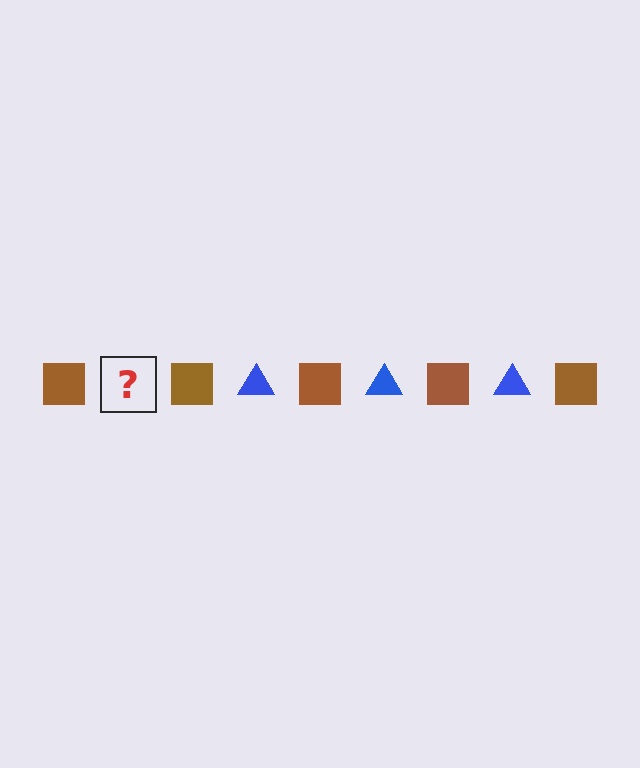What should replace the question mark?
The question mark should be replaced with a blue triangle.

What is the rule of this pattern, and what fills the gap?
The rule is that the pattern alternates between brown square and blue triangle. The gap should be filled with a blue triangle.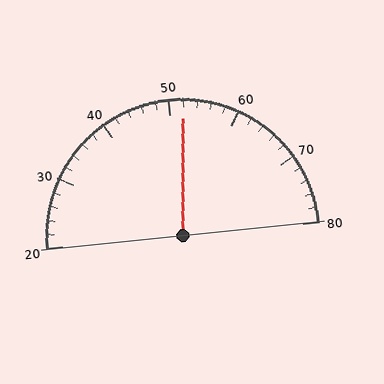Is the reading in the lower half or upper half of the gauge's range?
The reading is in the upper half of the range (20 to 80).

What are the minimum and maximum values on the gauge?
The gauge ranges from 20 to 80.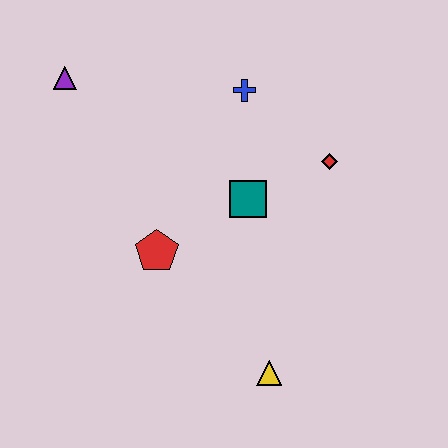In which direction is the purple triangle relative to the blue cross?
The purple triangle is to the left of the blue cross.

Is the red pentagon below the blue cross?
Yes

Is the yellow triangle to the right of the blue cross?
Yes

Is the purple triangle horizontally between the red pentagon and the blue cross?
No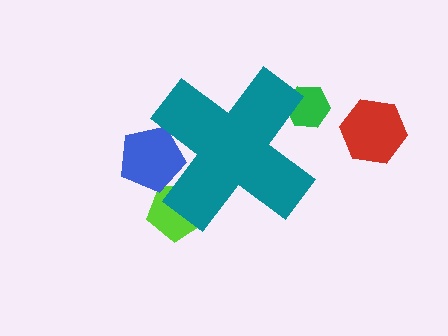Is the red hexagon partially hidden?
No, the red hexagon is fully visible.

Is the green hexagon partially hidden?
Yes, the green hexagon is partially hidden behind the teal cross.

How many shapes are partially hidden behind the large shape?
3 shapes are partially hidden.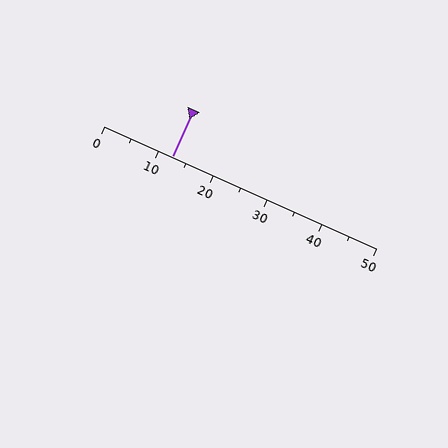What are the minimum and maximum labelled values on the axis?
The axis runs from 0 to 50.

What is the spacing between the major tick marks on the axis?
The major ticks are spaced 10 apart.